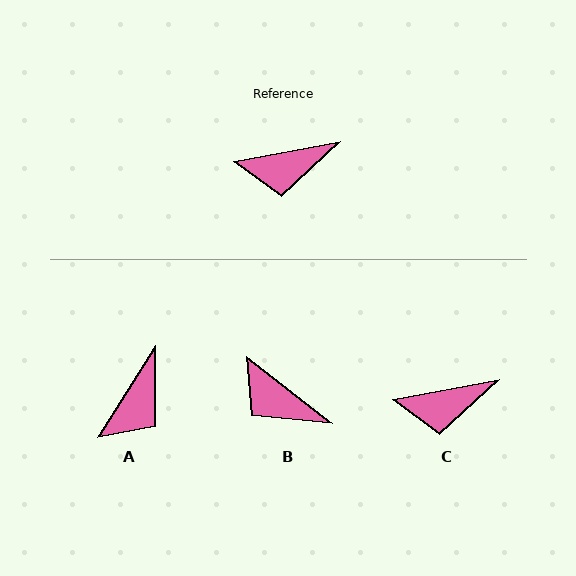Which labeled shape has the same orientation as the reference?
C.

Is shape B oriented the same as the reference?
No, it is off by about 49 degrees.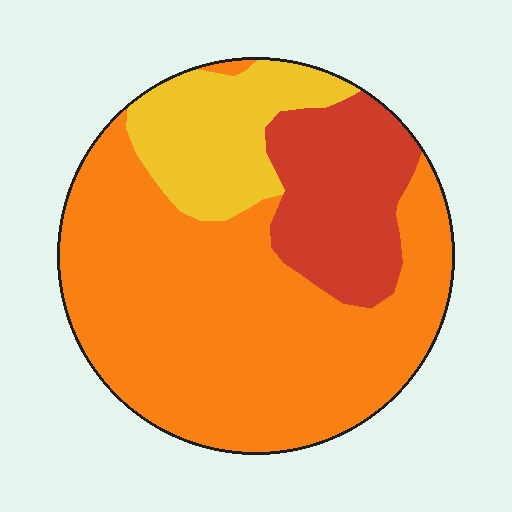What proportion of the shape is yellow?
Yellow covers 17% of the shape.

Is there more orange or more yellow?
Orange.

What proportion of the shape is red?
Red takes up about one fifth (1/5) of the shape.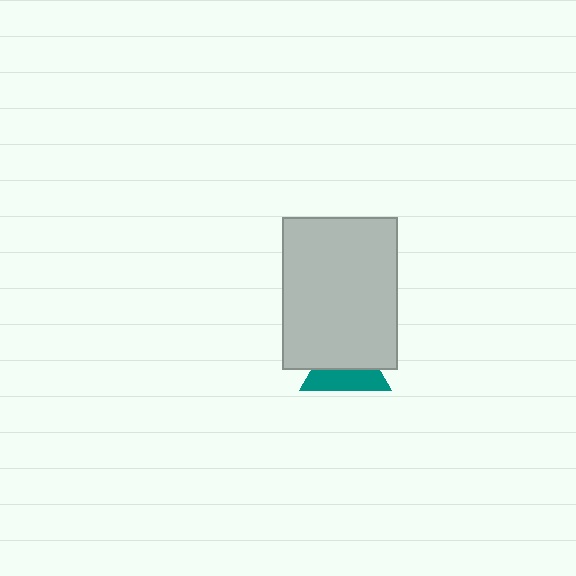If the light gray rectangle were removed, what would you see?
You would see the complete teal triangle.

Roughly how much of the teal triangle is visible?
About half of it is visible (roughly 47%).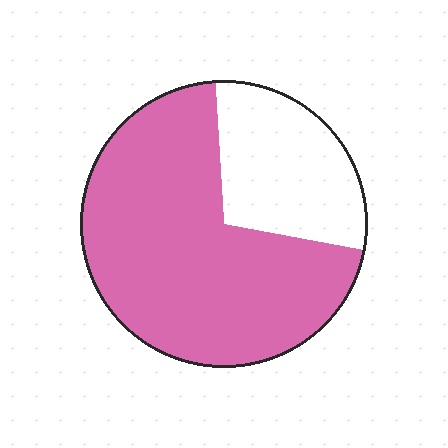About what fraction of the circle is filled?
About three quarters (3/4).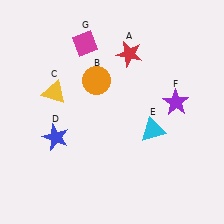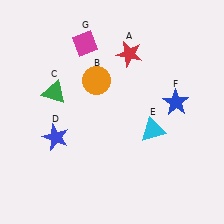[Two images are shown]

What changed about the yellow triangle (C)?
In Image 1, C is yellow. In Image 2, it changed to green.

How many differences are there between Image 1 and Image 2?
There are 2 differences between the two images.